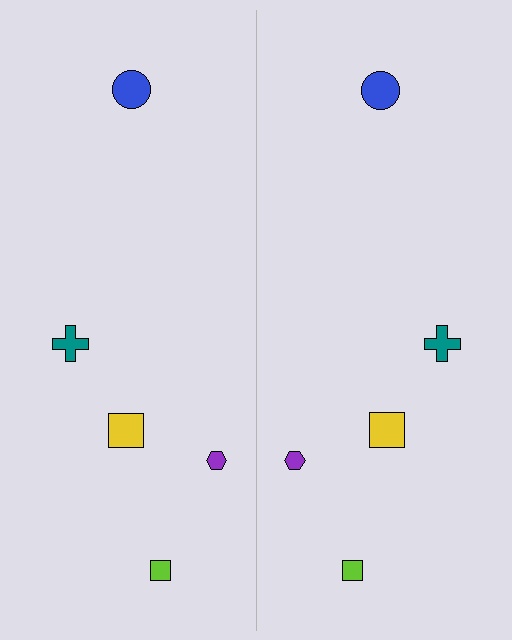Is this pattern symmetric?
Yes, this pattern has bilateral (reflection) symmetry.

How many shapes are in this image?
There are 10 shapes in this image.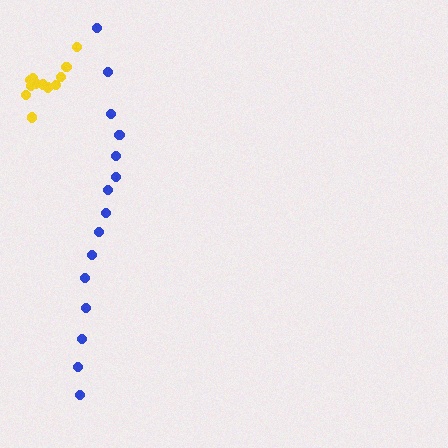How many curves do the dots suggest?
There are 2 distinct paths.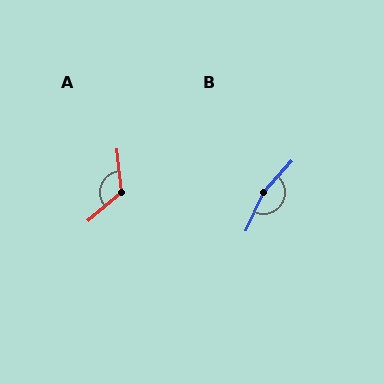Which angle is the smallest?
A, at approximately 124 degrees.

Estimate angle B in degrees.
Approximately 163 degrees.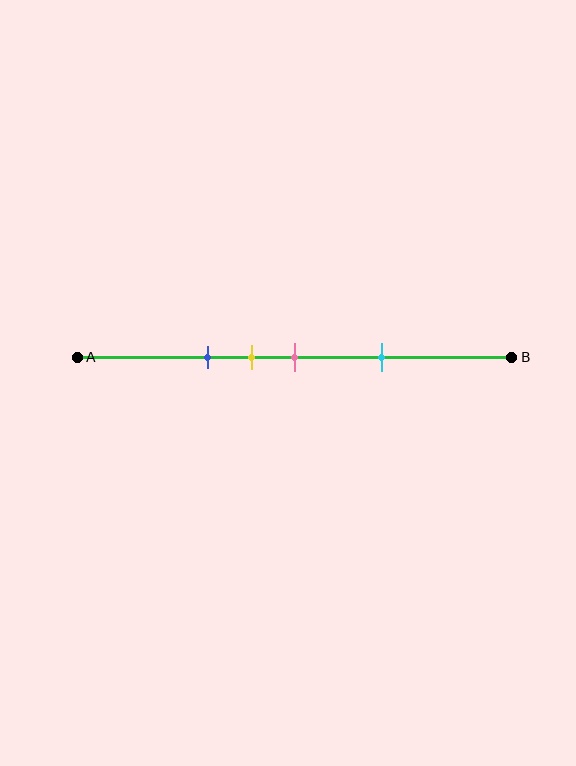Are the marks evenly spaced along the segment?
No, the marks are not evenly spaced.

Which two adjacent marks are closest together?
The yellow and pink marks are the closest adjacent pair.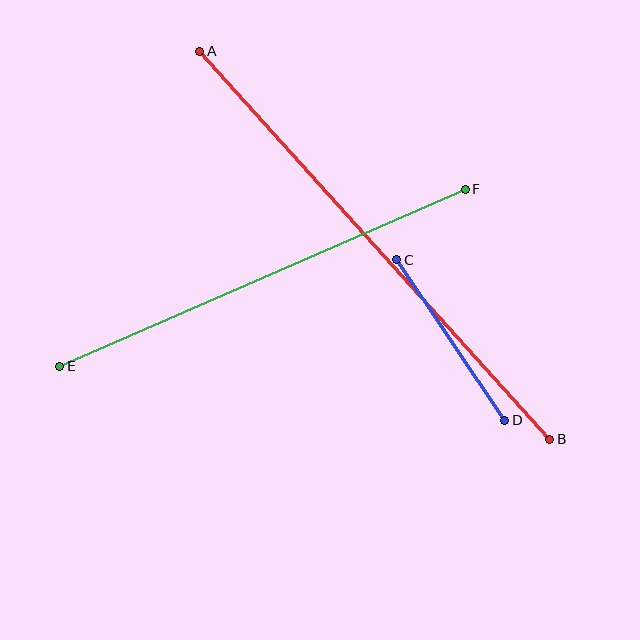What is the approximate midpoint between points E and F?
The midpoint is at approximately (262, 278) pixels.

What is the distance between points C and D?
The distance is approximately 194 pixels.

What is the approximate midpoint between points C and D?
The midpoint is at approximately (451, 340) pixels.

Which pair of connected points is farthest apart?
Points A and B are farthest apart.